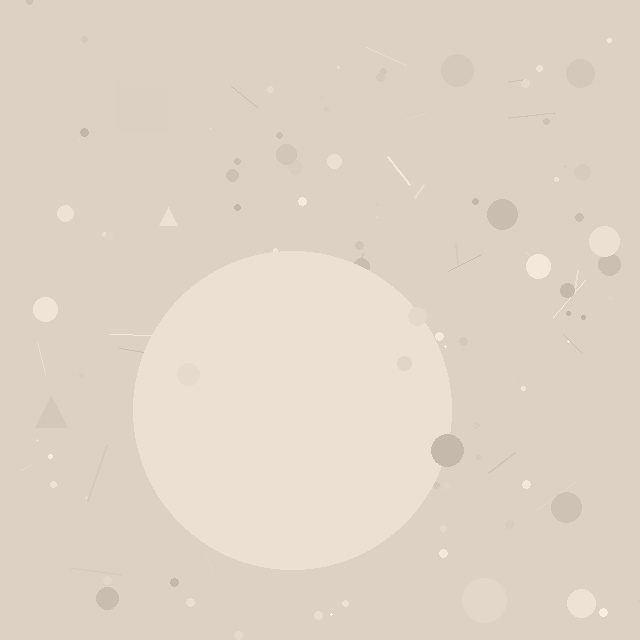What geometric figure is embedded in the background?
A circle is embedded in the background.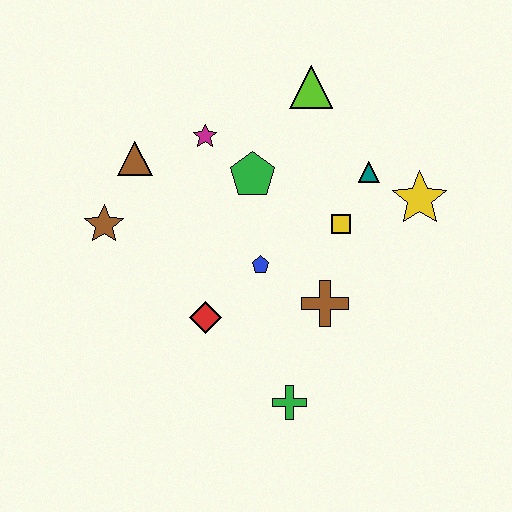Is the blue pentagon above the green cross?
Yes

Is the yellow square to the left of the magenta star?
No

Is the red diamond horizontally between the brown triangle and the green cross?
Yes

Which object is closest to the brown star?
The brown triangle is closest to the brown star.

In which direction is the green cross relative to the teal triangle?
The green cross is below the teal triangle.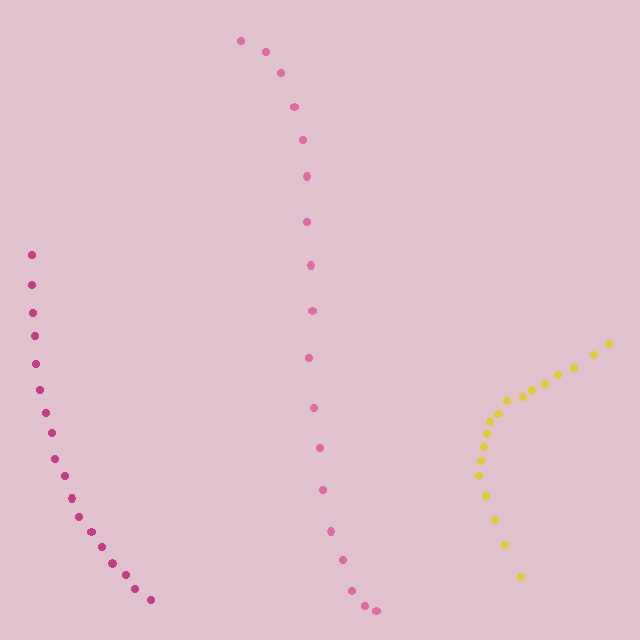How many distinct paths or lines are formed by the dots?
There are 3 distinct paths.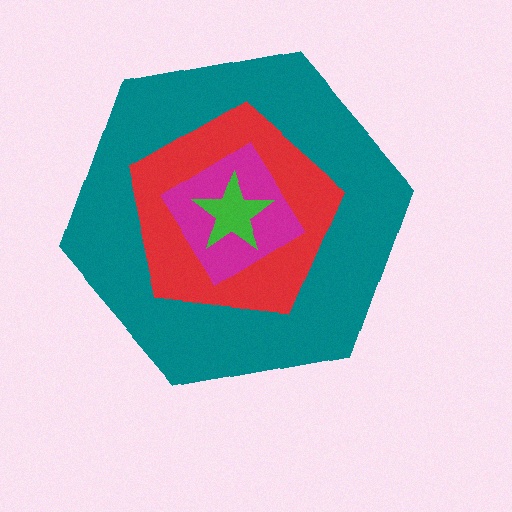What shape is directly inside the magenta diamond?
The green star.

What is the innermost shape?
The green star.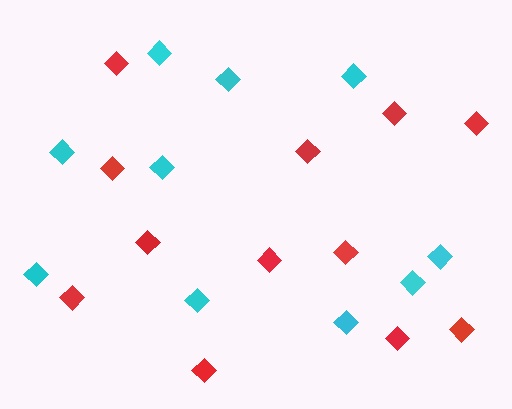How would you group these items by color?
There are 2 groups: one group of red diamonds (12) and one group of cyan diamonds (10).